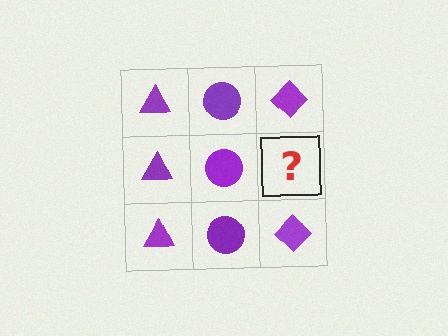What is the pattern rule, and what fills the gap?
The rule is that each column has a consistent shape. The gap should be filled with a purple diamond.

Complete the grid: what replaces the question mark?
The question mark should be replaced with a purple diamond.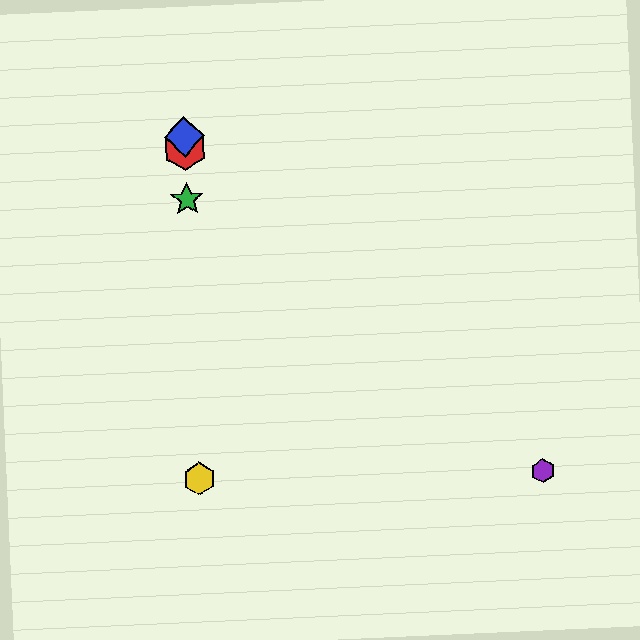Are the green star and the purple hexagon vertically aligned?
No, the green star is at x≈187 and the purple hexagon is at x≈543.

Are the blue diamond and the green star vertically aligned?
Yes, both are at x≈184.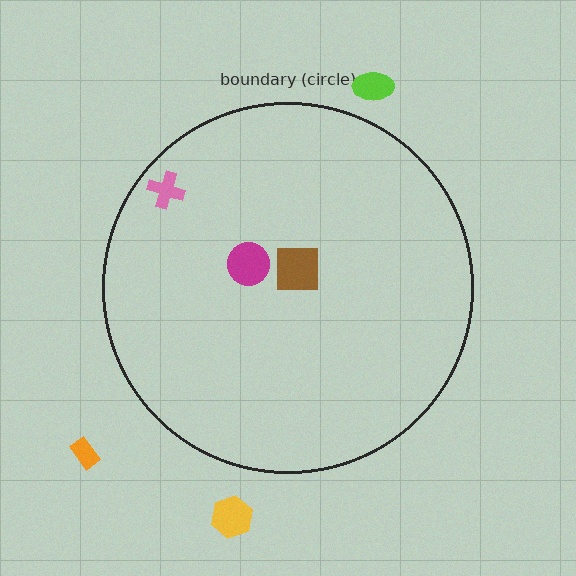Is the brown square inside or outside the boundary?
Inside.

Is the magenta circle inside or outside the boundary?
Inside.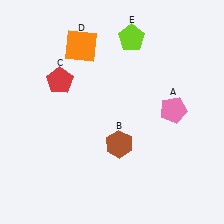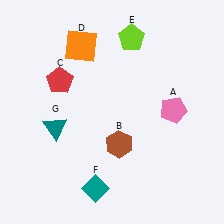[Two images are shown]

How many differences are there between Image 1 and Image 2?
There are 2 differences between the two images.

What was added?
A teal diamond (F), a teal triangle (G) were added in Image 2.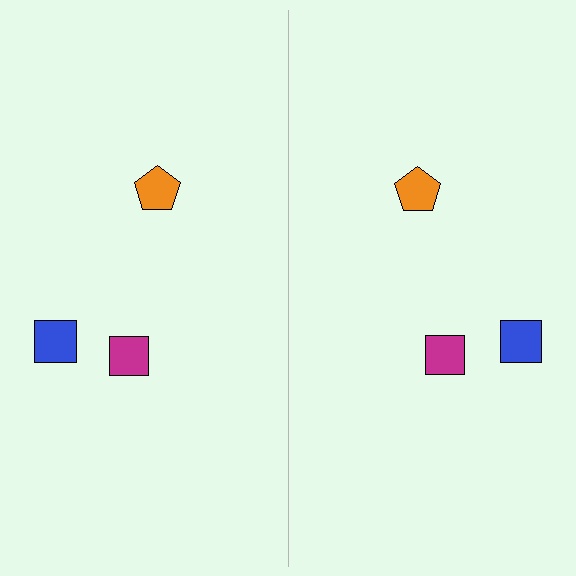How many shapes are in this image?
There are 6 shapes in this image.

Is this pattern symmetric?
Yes, this pattern has bilateral (reflection) symmetry.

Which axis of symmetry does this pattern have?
The pattern has a vertical axis of symmetry running through the center of the image.